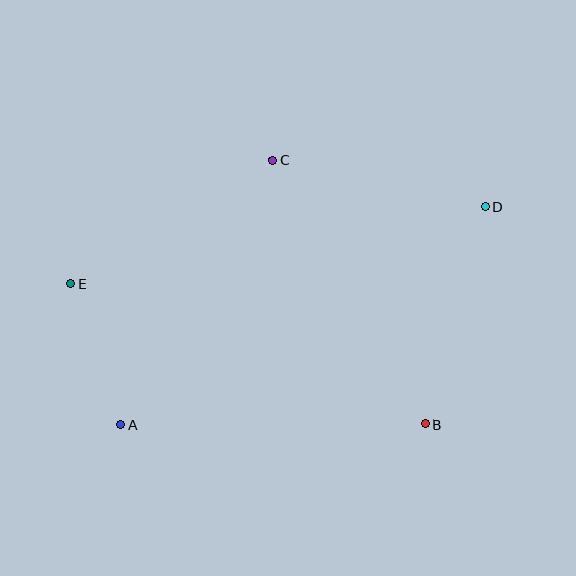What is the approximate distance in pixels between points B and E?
The distance between B and E is approximately 381 pixels.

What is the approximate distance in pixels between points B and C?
The distance between B and C is approximately 305 pixels.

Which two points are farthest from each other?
Points A and D are farthest from each other.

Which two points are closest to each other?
Points A and E are closest to each other.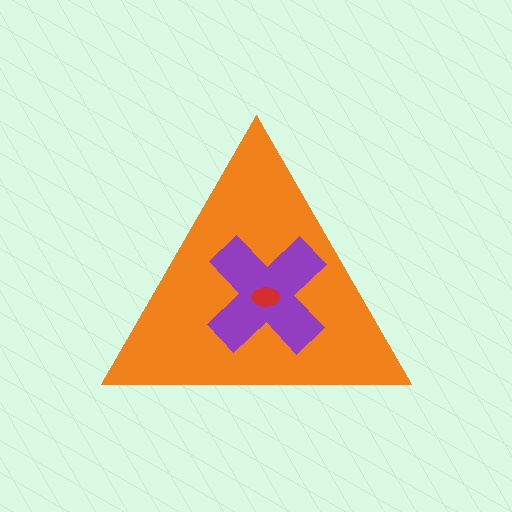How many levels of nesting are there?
3.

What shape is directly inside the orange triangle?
The purple cross.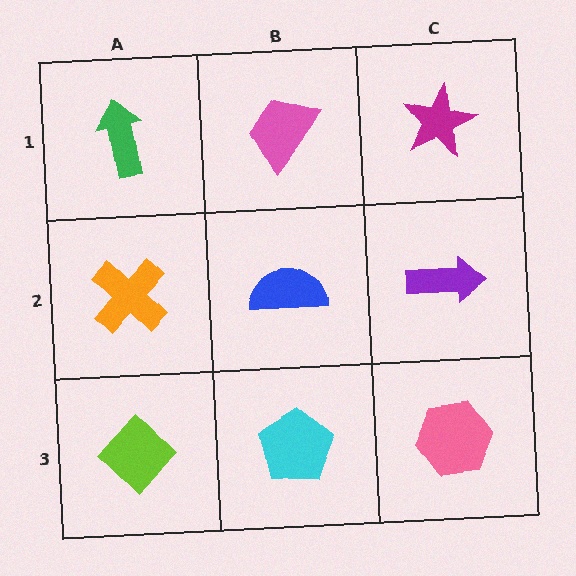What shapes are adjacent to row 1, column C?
A purple arrow (row 2, column C), a pink trapezoid (row 1, column B).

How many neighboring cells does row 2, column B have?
4.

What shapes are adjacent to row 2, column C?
A magenta star (row 1, column C), a pink hexagon (row 3, column C), a blue semicircle (row 2, column B).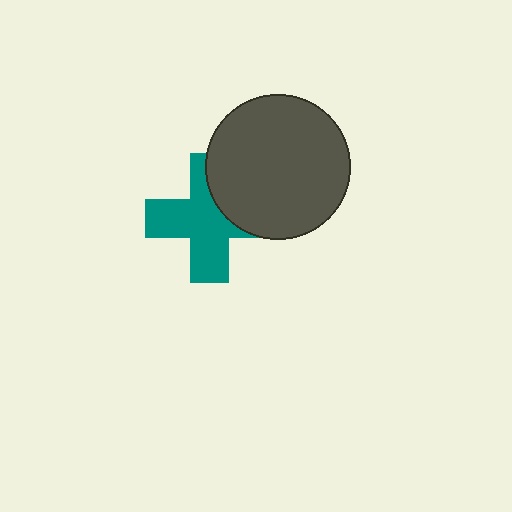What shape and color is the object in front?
The object in front is a dark gray circle.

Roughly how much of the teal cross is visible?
Most of it is visible (roughly 68%).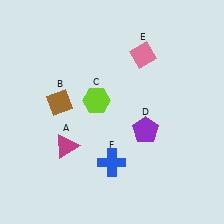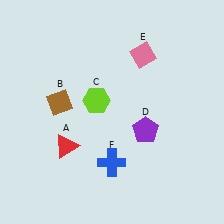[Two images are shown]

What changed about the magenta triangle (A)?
In Image 1, A is magenta. In Image 2, it changed to red.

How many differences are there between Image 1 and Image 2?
There is 1 difference between the two images.